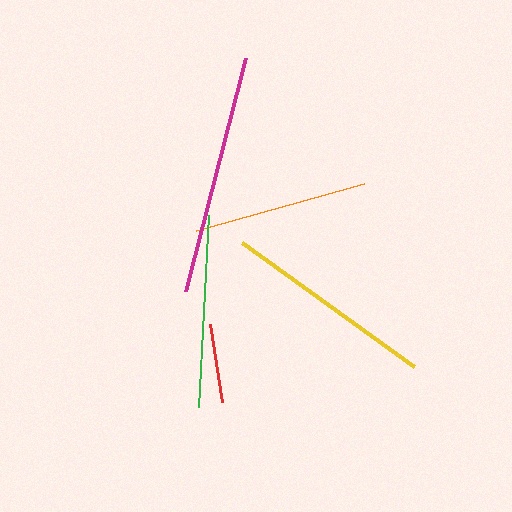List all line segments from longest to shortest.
From longest to shortest: magenta, yellow, green, orange, red.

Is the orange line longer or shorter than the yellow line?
The yellow line is longer than the orange line.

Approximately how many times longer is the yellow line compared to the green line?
The yellow line is approximately 1.1 times the length of the green line.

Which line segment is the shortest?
The red line is the shortest at approximately 78 pixels.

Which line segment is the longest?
The magenta line is the longest at approximately 241 pixels.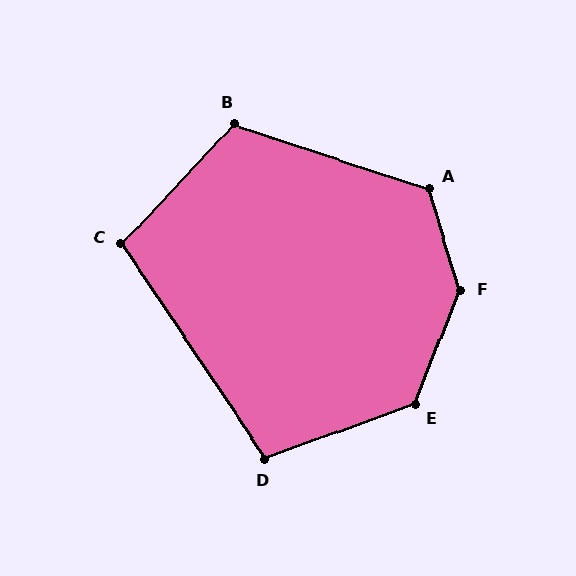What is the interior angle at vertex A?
Approximately 126 degrees (obtuse).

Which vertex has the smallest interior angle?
C, at approximately 103 degrees.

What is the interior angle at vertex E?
Approximately 131 degrees (obtuse).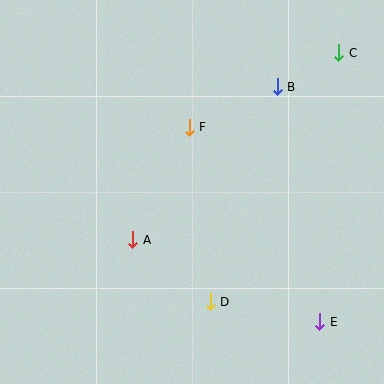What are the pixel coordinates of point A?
Point A is at (133, 240).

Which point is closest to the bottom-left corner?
Point A is closest to the bottom-left corner.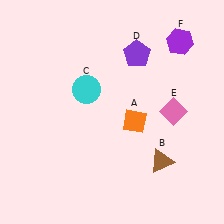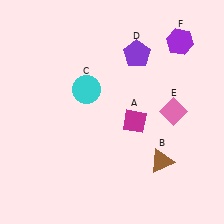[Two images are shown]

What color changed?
The diamond (A) changed from orange in Image 1 to magenta in Image 2.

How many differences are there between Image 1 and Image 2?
There is 1 difference between the two images.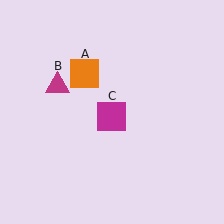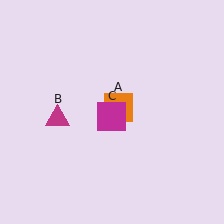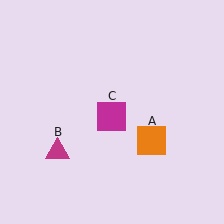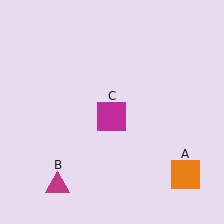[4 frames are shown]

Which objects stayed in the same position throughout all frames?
Magenta square (object C) remained stationary.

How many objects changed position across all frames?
2 objects changed position: orange square (object A), magenta triangle (object B).